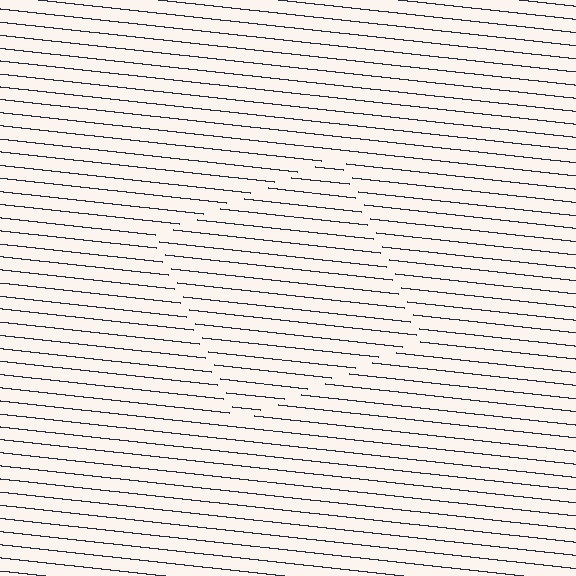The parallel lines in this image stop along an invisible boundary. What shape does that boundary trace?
An illusory square. The interior of the shape contains the same grating, shifted by half a period — the contour is defined by the phase discontinuity where line-ends from the inner and outer gratings abut.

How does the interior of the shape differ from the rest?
The interior of the shape contains the same grating, shifted by half a period — the contour is defined by the phase discontinuity where line-ends from the inner and outer gratings abut.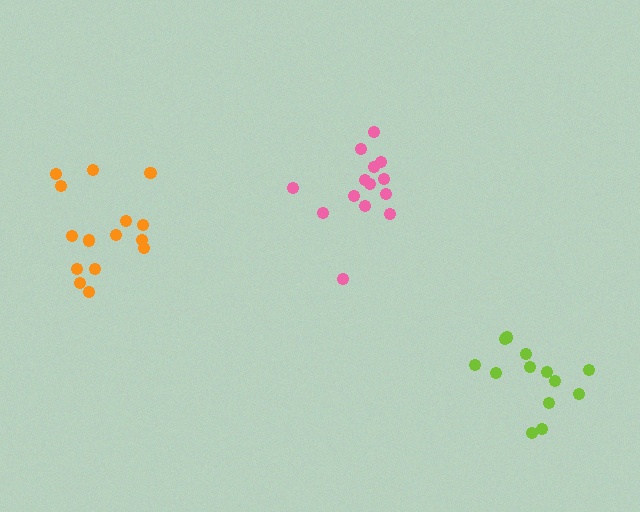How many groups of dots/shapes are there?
There are 3 groups.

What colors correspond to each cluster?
The clusters are colored: orange, lime, pink.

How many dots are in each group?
Group 1: 15 dots, Group 2: 13 dots, Group 3: 14 dots (42 total).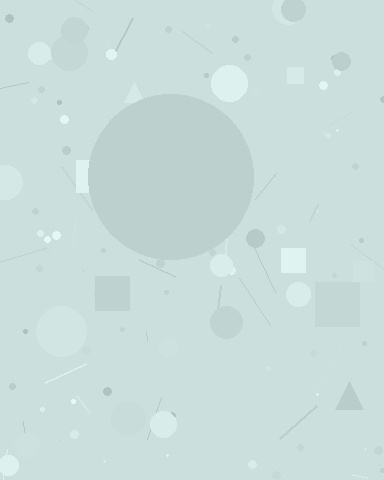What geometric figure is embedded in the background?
A circle is embedded in the background.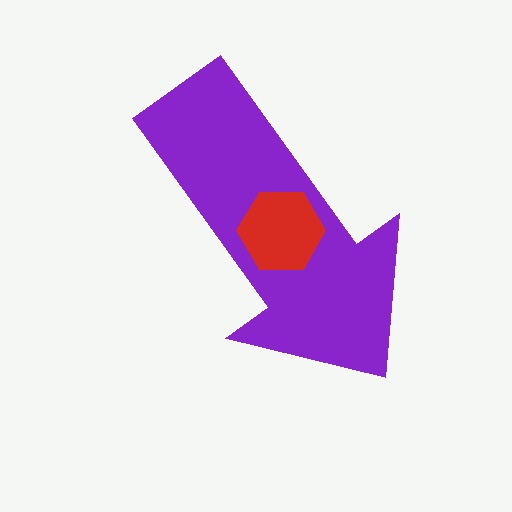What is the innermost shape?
The red hexagon.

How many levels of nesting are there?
2.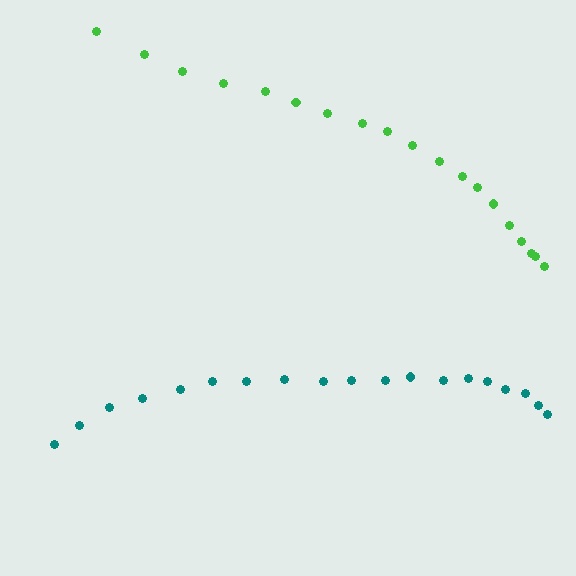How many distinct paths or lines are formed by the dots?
There are 2 distinct paths.